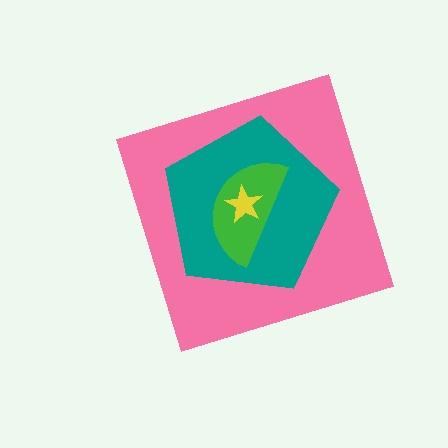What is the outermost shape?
The pink diamond.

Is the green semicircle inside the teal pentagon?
Yes.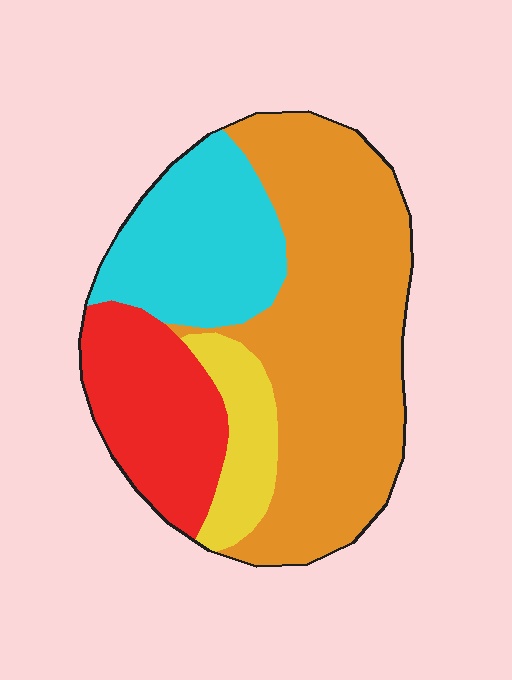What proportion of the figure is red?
Red covers about 20% of the figure.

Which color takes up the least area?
Yellow, at roughly 10%.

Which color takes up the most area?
Orange, at roughly 50%.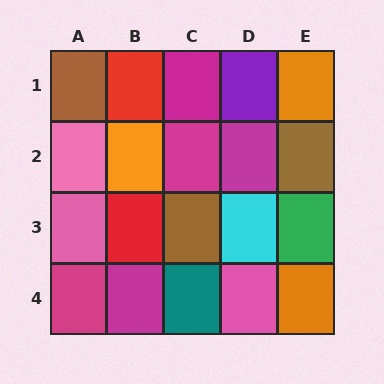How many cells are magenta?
5 cells are magenta.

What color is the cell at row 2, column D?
Magenta.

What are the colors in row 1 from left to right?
Brown, red, magenta, purple, orange.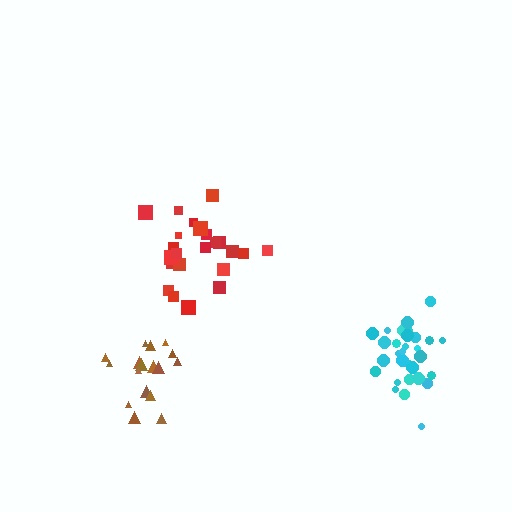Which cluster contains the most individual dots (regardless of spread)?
Cyan (31).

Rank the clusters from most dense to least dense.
cyan, brown, red.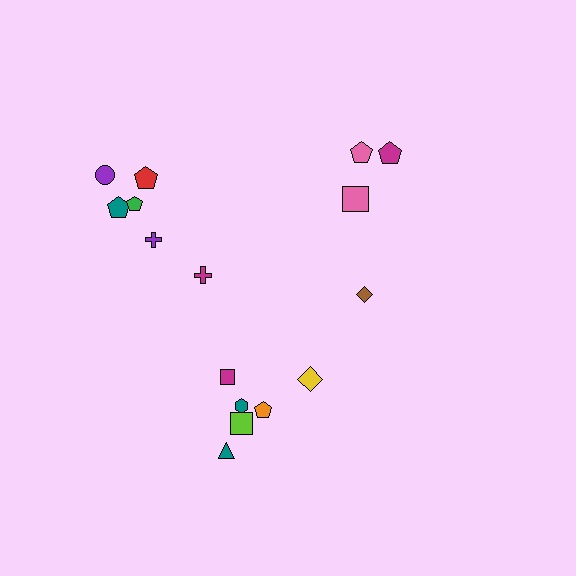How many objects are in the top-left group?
There are 6 objects.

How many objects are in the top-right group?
There are 4 objects.